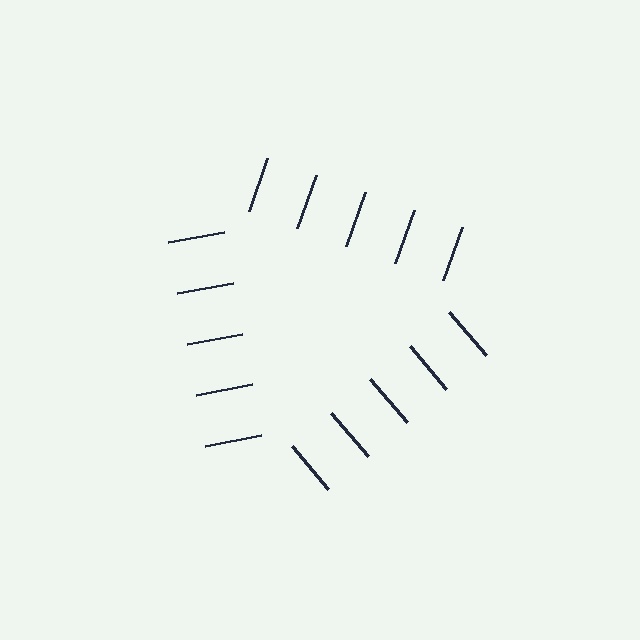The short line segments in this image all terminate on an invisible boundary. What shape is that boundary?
An illusory triangle — the line segments terminate on its edges but no continuous stroke is drawn.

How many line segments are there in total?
15 — 5 along each of the 3 edges.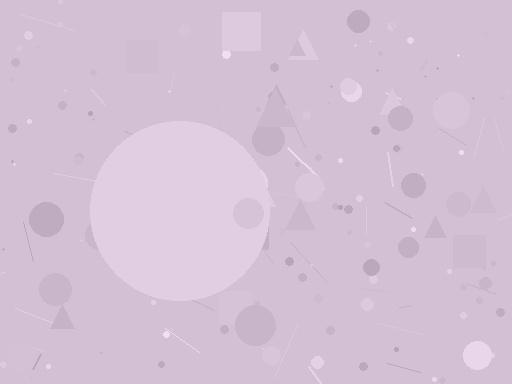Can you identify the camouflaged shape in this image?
The camouflaged shape is a circle.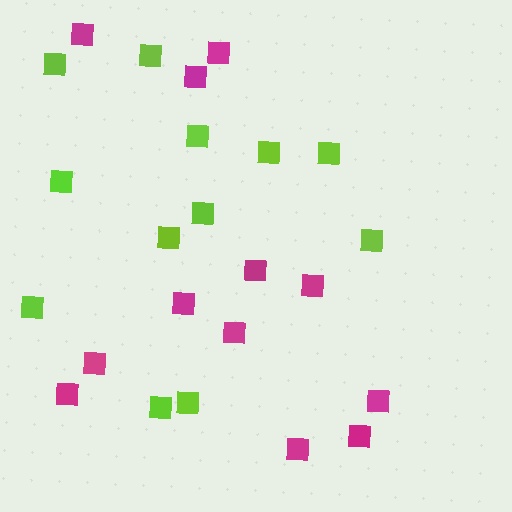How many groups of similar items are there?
There are 2 groups: one group of lime squares (12) and one group of magenta squares (12).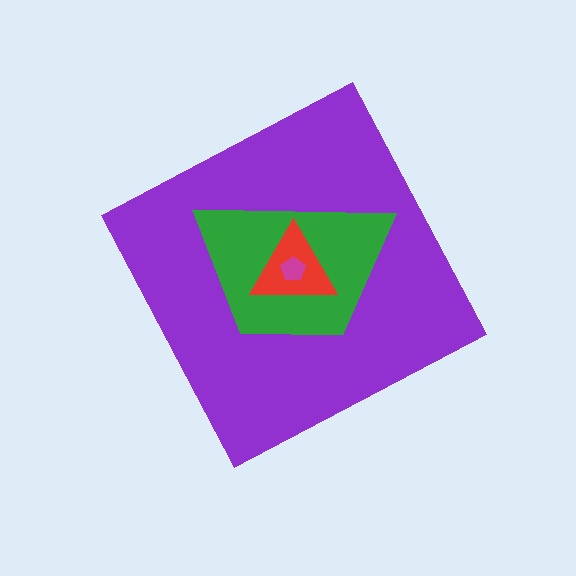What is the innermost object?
The magenta pentagon.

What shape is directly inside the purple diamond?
The green trapezoid.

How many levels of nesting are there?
4.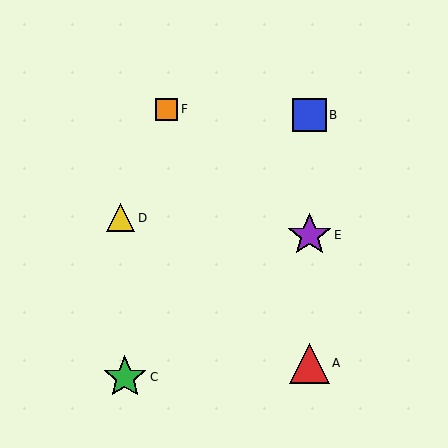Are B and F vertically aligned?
No, B is at x≈310 and F is at x≈167.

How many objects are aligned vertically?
3 objects (A, B, E) are aligned vertically.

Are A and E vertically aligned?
Yes, both are at x≈310.